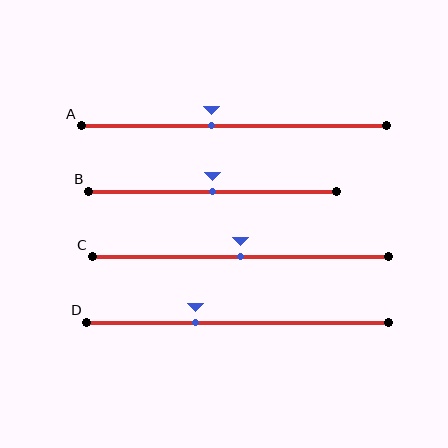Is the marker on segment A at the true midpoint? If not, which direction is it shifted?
No, the marker on segment A is shifted to the left by about 7% of the segment length.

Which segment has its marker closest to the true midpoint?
Segment B has its marker closest to the true midpoint.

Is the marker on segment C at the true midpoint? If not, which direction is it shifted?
Yes, the marker on segment C is at the true midpoint.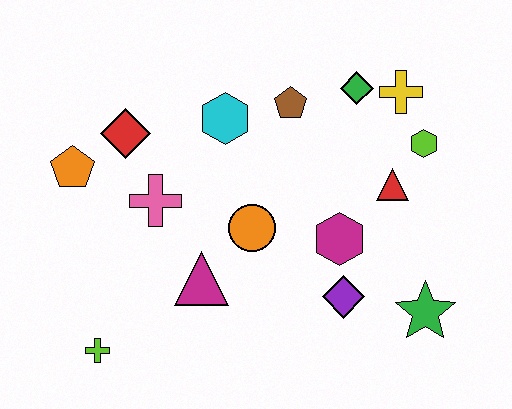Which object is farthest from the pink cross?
The green star is farthest from the pink cross.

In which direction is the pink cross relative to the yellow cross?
The pink cross is to the left of the yellow cross.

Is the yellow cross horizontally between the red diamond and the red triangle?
No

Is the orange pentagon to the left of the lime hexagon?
Yes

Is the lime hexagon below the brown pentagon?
Yes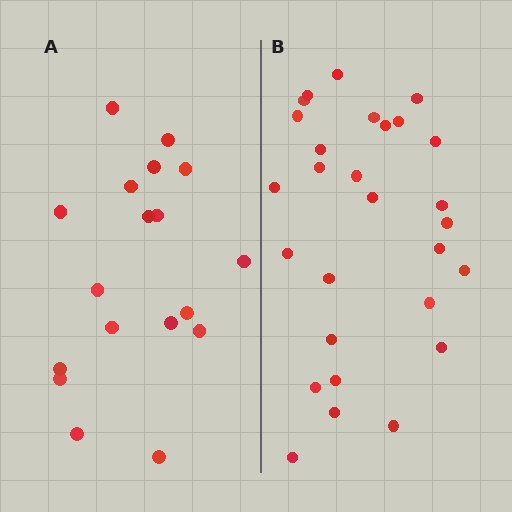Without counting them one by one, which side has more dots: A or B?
Region B (the right region) has more dots.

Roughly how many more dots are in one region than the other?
Region B has roughly 10 or so more dots than region A.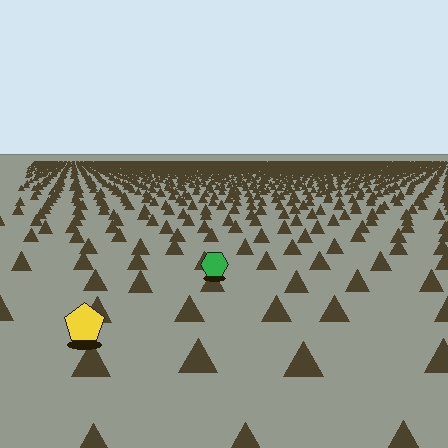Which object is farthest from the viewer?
The green hexagon is farthest from the viewer. It appears smaller and the ground texture around it is denser.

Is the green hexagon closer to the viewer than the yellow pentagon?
No. The yellow pentagon is closer — you can tell from the texture gradient: the ground texture is coarser near it.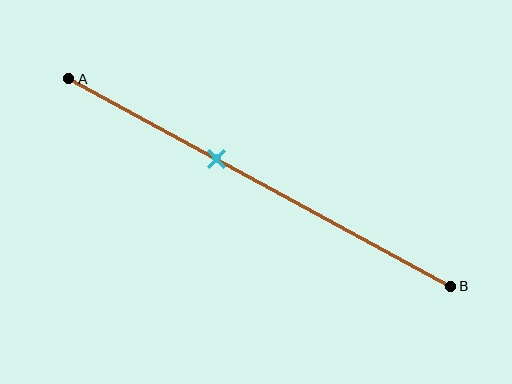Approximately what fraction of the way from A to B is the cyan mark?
The cyan mark is approximately 40% of the way from A to B.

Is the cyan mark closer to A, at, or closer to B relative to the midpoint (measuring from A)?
The cyan mark is closer to point A than the midpoint of segment AB.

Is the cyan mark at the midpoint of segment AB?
No, the mark is at about 40% from A, not at the 50% midpoint.